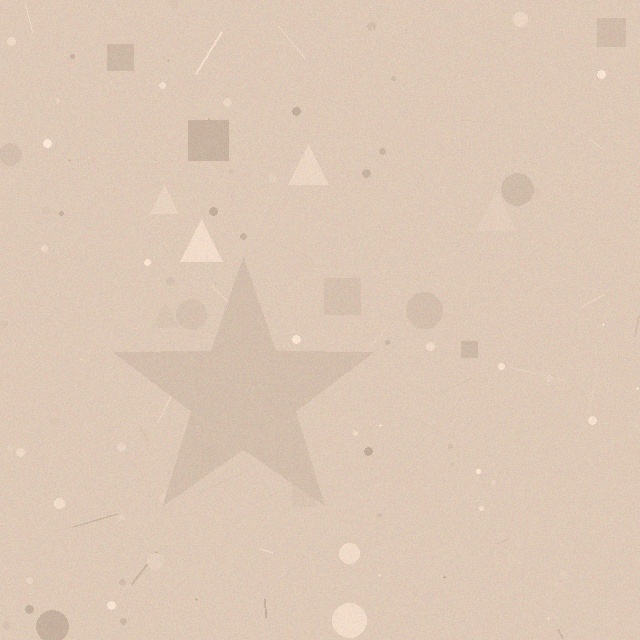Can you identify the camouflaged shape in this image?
The camouflaged shape is a star.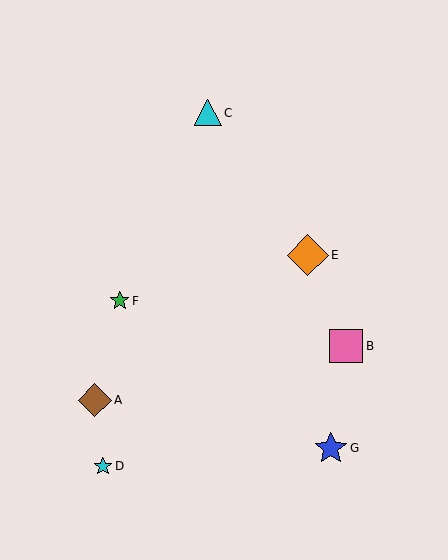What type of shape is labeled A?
Shape A is a brown diamond.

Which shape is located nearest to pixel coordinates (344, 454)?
The blue star (labeled G) at (331, 448) is nearest to that location.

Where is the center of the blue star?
The center of the blue star is at (331, 448).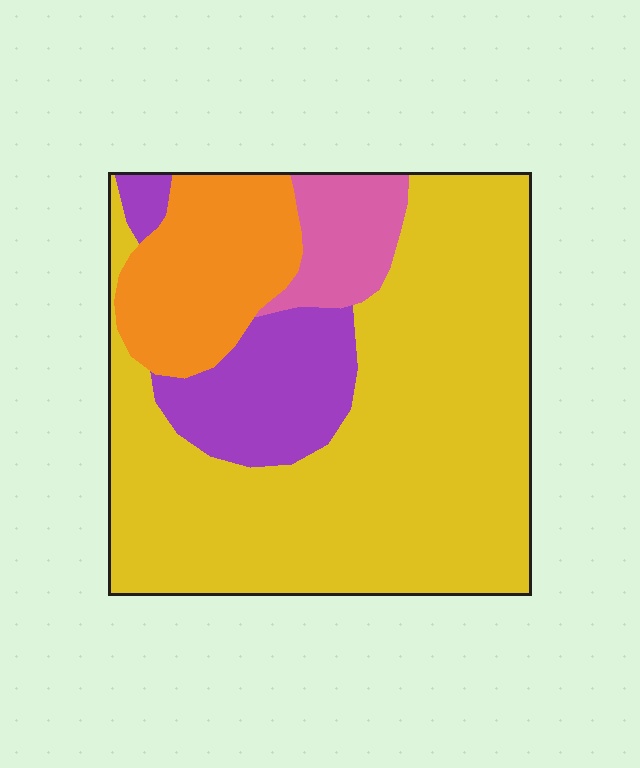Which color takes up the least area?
Pink, at roughly 10%.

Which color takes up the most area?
Yellow, at roughly 65%.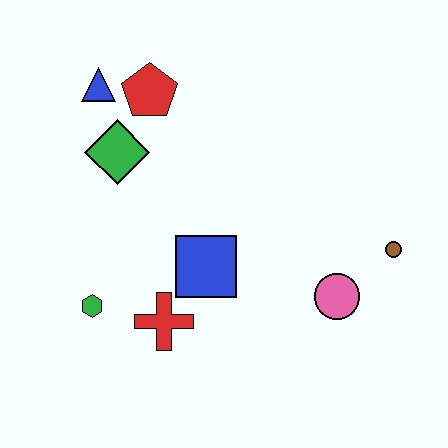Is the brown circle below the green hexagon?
No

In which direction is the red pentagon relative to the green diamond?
The red pentagon is above the green diamond.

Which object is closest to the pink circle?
The brown circle is closest to the pink circle.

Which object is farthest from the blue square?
The blue triangle is farthest from the blue square.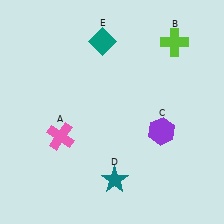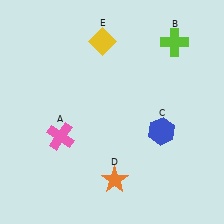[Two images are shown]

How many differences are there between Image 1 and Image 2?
There are 3 differences between the two images.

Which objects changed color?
C changed from purple to blue. D changed from teal to orange. E changed from teal to yellow.